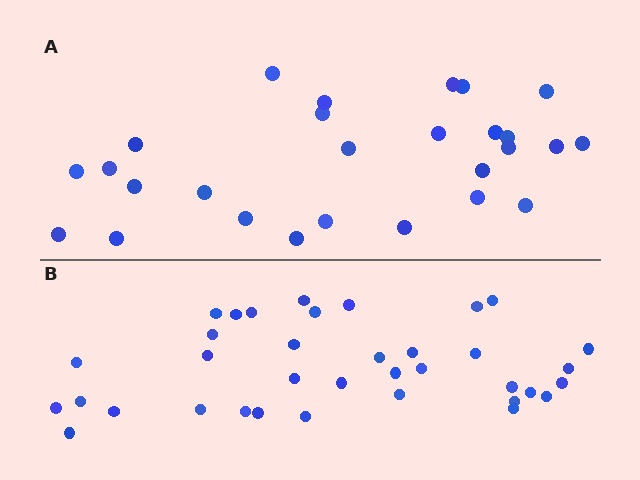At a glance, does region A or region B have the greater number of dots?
Region B (the bottom region) has more dots.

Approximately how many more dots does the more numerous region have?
Region B has roughly 8 or so more dots than region A.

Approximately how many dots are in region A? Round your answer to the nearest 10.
About 30 dots. (The exact count is 27, which rounds to 30.)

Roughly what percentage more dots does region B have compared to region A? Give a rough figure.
About 35% more.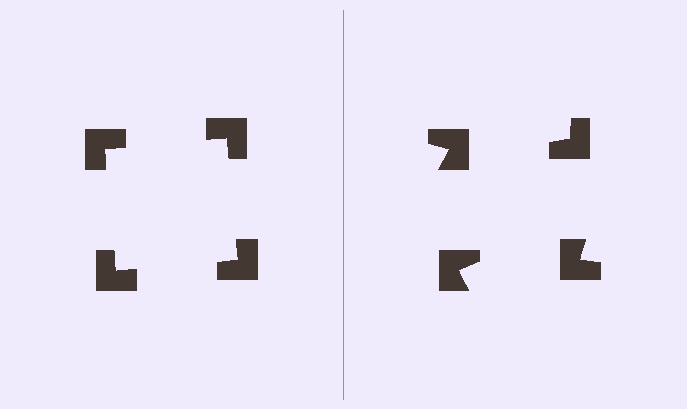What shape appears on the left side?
An illusory square.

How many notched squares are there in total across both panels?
8 — 4 on each side.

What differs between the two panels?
The notched squares are positioned identically on both sides; only the wedge orientations differ. On the left they align to a square; on the right they are misaligned.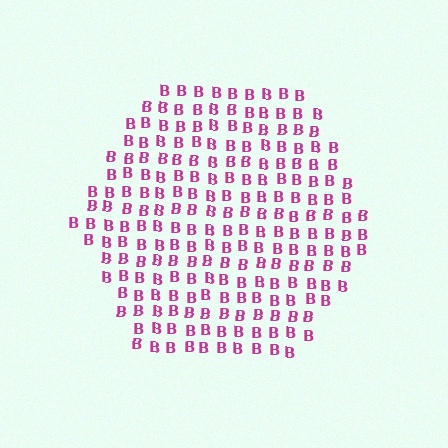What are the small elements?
The small elements are letter B's.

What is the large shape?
The large shape is a hexagon.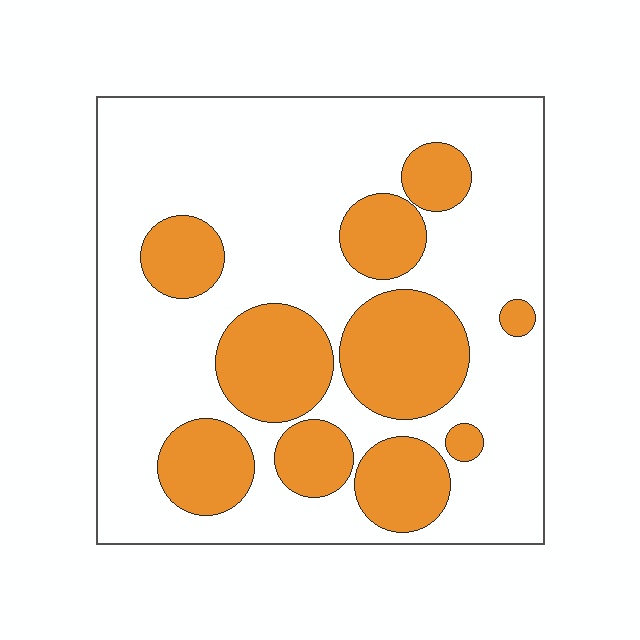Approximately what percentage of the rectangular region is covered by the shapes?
Approximately 30%.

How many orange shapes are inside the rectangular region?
10.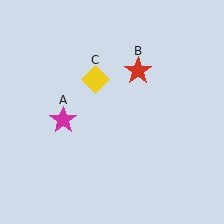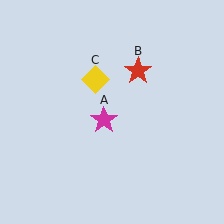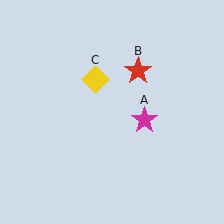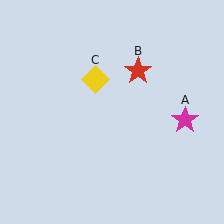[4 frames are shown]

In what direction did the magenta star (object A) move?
The magenta star (object A) moved right.